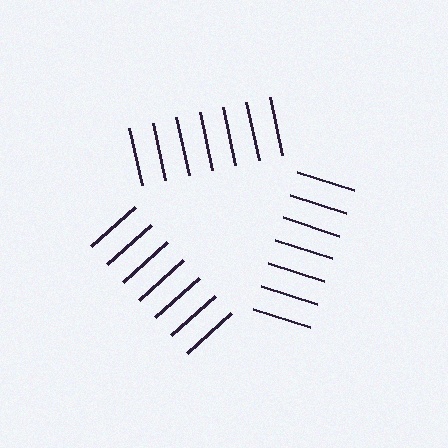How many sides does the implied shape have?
3 sides — the line-ends trace a triangle.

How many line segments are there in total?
21 — 7 along each of the 3 edges.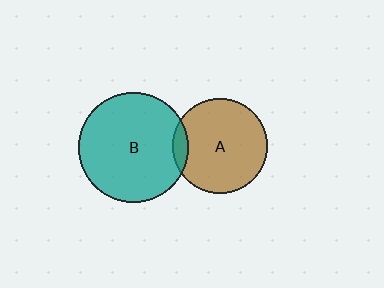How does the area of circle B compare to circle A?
Approximately 1.3 times.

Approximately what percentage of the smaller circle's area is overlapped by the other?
Approximately 10%.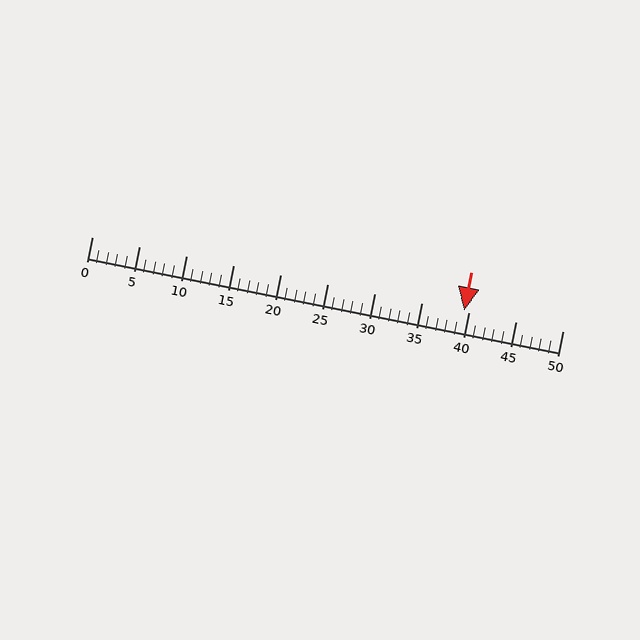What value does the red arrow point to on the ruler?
The red arrow points to approximately 40.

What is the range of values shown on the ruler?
The ruler shows values from 0 to 50.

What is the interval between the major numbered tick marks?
The major tick marks are spaced 5 units apart.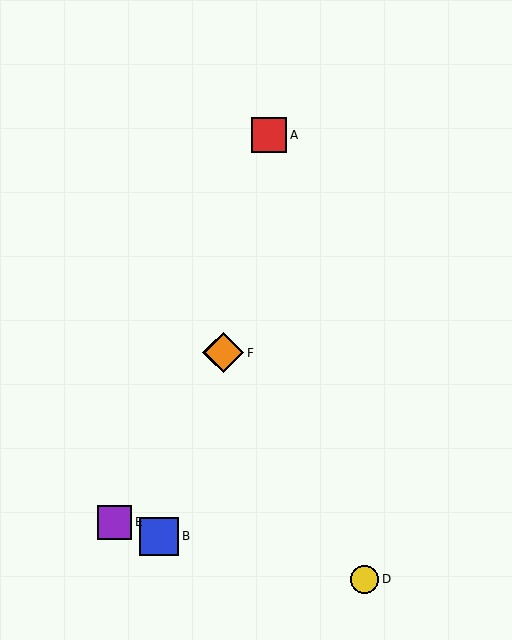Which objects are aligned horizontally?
Objects C, F are aligned horizontally.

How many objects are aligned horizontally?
2 objects (C, F) are aligned horizontally.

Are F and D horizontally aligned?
No, F is at y≈353 and D is at y≈579.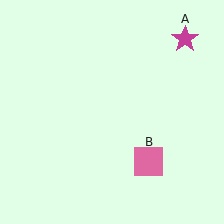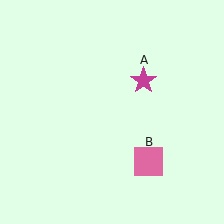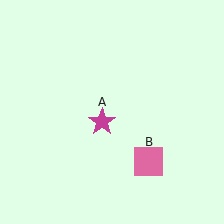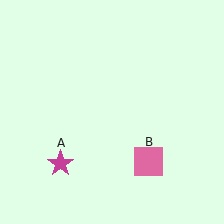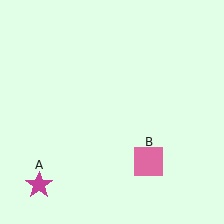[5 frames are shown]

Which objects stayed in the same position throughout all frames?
Pink square (object B) remained stationary.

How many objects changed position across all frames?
1 object changed position: magenta star (object A).